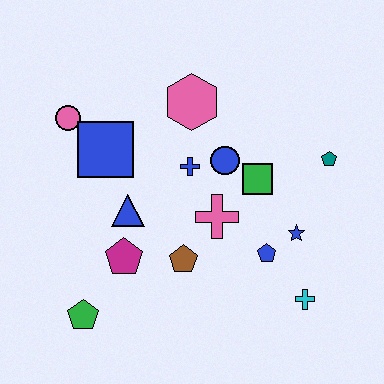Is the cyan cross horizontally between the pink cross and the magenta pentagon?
No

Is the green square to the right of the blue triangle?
Yes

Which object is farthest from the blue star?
The pink circle is farthest from the blue star.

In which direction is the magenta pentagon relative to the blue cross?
The magenta pentagon is below the blue cross.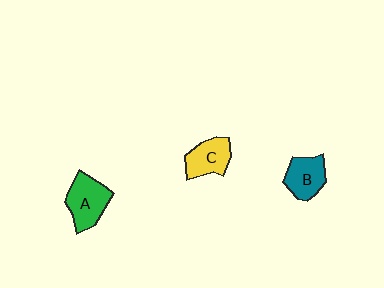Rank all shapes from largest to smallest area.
From largest to smallest: A (green), B (teal), C (yellow).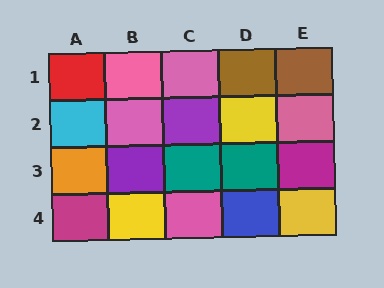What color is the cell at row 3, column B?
Purple.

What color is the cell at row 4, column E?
Yellow.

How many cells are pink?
5 cells are pink.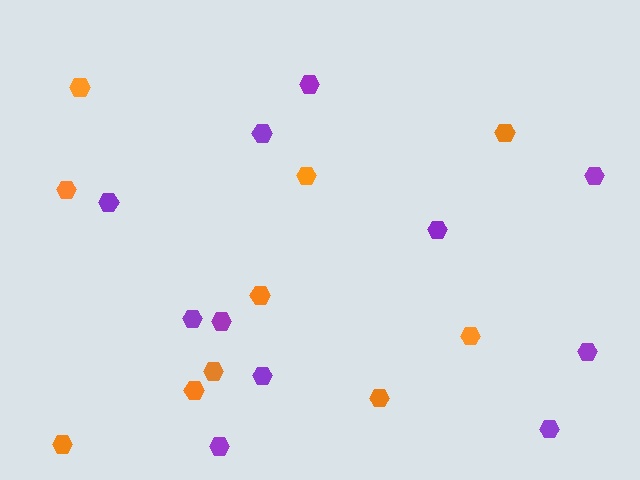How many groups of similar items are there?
There are 2 groups: one group of orange hexagons (10) and one group of purple hexagons (11).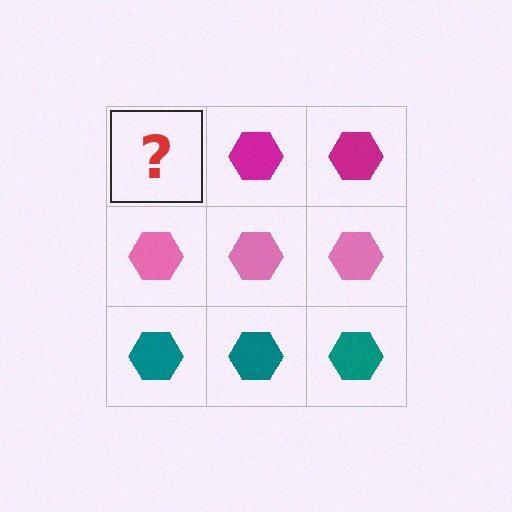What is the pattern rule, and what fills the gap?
The rule is that each row has a consistent color. The gap should be filled with a magenta hexagon.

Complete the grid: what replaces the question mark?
The question mark should be replaced with a magenta hexagon.